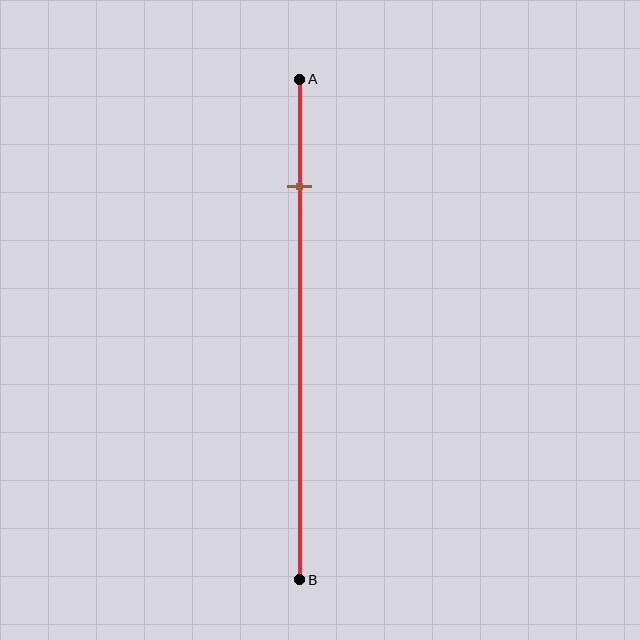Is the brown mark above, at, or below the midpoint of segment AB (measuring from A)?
The brown mark is above the midpoint of segment AB.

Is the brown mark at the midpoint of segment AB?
No, the mark is at about 20% from A, not at the 50% midpoint.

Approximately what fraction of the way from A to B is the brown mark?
The brown mark is approximately 20% of the way from A to B.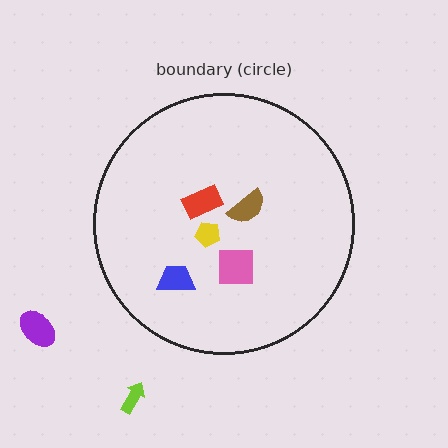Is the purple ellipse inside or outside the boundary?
Outside.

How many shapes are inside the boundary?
5 inside, 2 outside.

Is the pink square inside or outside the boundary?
Inside.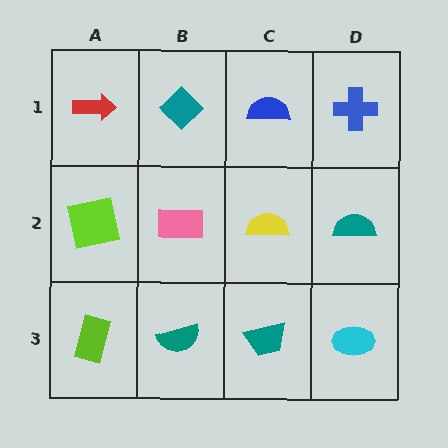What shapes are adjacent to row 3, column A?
A lime square (row 2, column A), a teal semicircle (row 3, column B).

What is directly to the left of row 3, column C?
A teal semicircle.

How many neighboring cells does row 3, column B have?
3.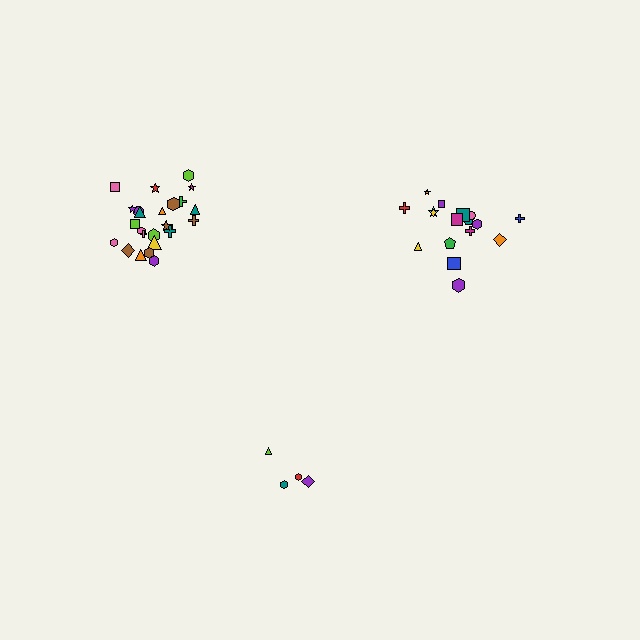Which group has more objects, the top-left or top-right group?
The top-left group.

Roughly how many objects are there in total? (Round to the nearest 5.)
Roughly 45 objects in total.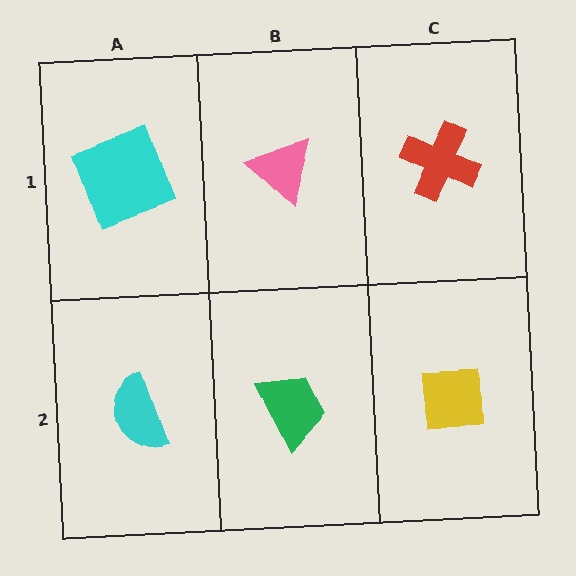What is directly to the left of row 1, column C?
A pink triangle.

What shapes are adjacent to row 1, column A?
A cyan semicircle (row 2, column A), a pink triangle (row 1, column B).